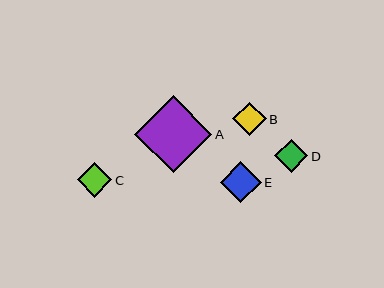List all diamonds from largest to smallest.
From largest to smallest: A, E, C, B, D.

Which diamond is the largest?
Diamond A is the largest with a size of approximately 77 pixels.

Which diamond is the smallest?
Diamond D is the smallest with a size of approximately 33 pixels.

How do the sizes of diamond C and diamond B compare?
Diamond C and diamond B are approximately the same size.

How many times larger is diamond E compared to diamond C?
Diamond E is approximately 1.2 times the size of diamond C.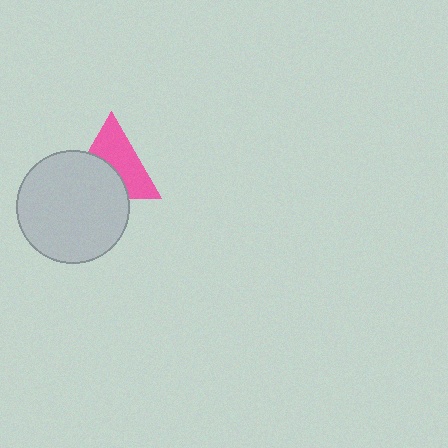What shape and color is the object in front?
The object in front is a light gray circle.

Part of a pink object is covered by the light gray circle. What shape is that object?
It is a triangle.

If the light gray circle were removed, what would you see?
You would see the complete pink triangle.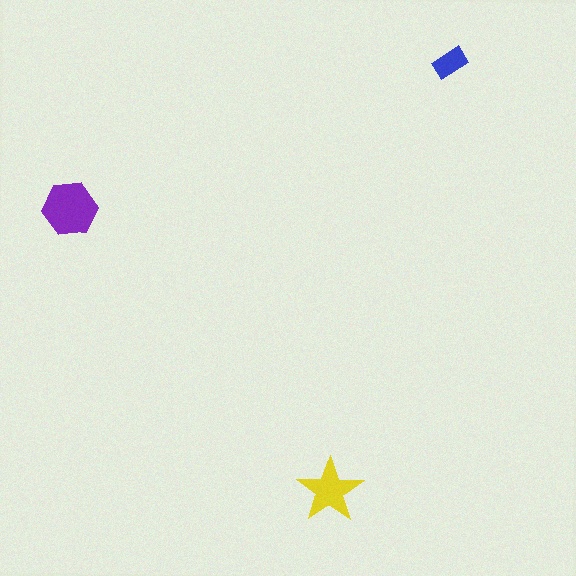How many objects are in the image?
There are 3 objects in the image.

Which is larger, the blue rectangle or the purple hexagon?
The purple hexagon.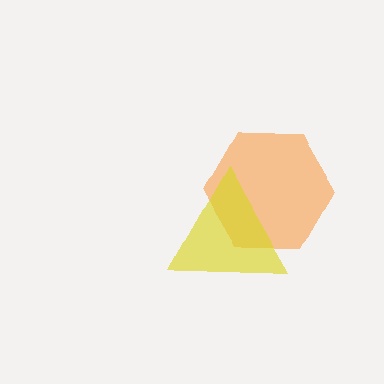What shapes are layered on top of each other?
The layered shapes are: an orange hexagon, a yellow triangle.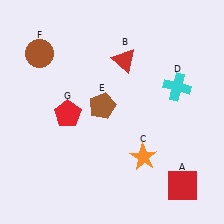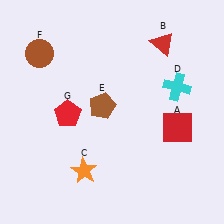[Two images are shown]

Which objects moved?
The objects that moved are: the red square (A), the red triangle (B), the orange star (C).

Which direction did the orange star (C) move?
The orange star (C) moved left.